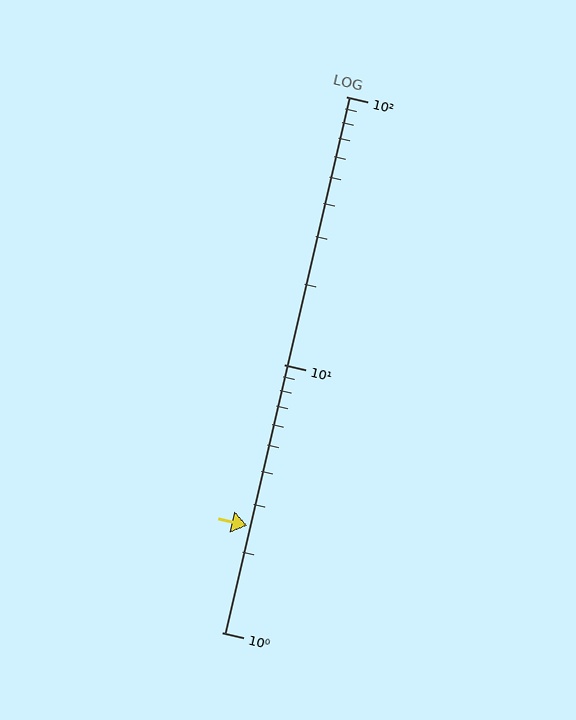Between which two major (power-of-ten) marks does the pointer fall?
The pointer is between 1 and 10.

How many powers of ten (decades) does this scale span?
The scale spans 2 decades, from 1 to 100.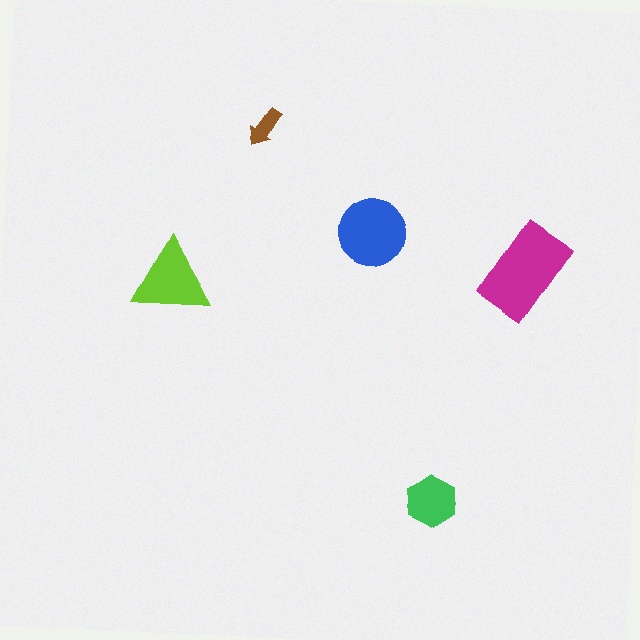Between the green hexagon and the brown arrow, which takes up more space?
The green hexagon.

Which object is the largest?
The magenta rectangle.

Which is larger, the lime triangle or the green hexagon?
The lime triangle.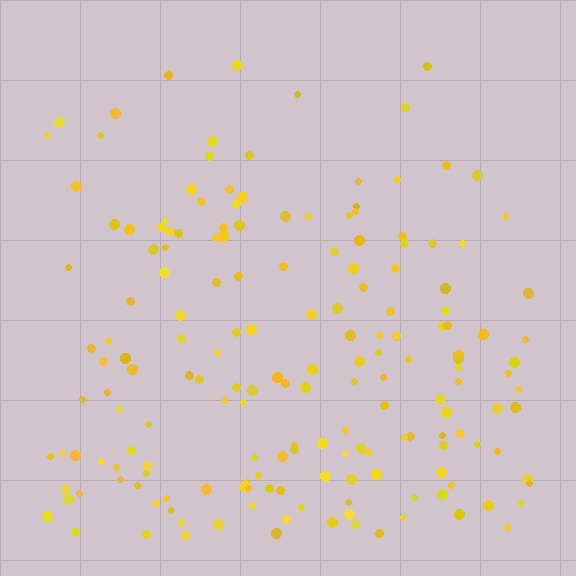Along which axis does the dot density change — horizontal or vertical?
Vertical.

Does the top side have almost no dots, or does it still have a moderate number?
Still a moderate number, just noticeably fewer than the bottom.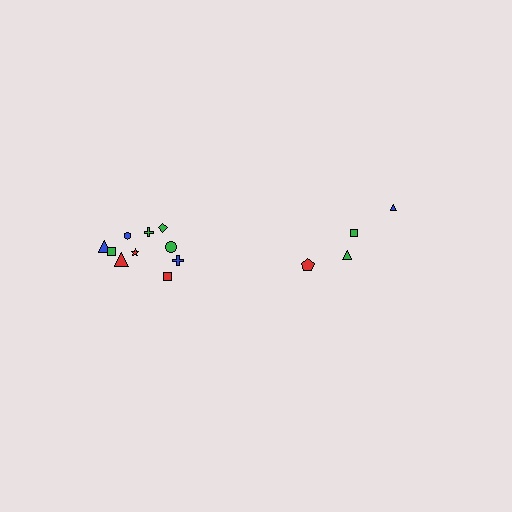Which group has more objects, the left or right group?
The left group.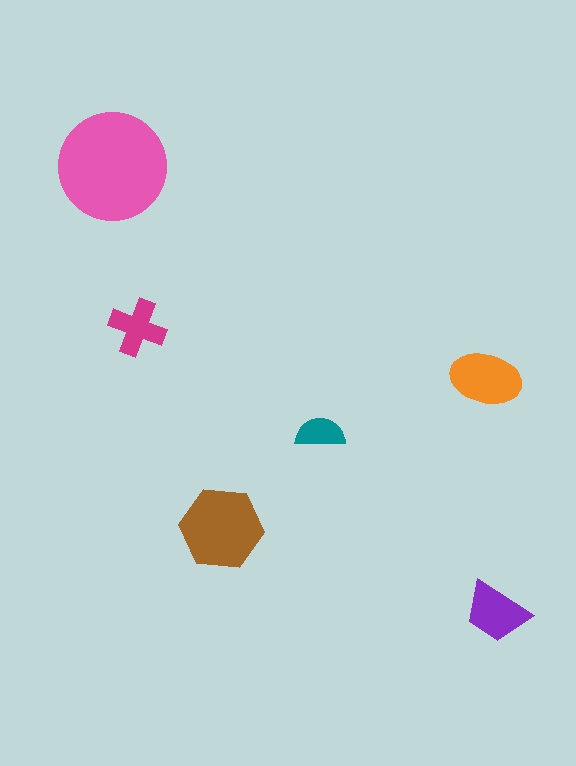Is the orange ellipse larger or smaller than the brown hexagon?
Smaller.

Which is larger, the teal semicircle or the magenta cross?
The magenta cross.